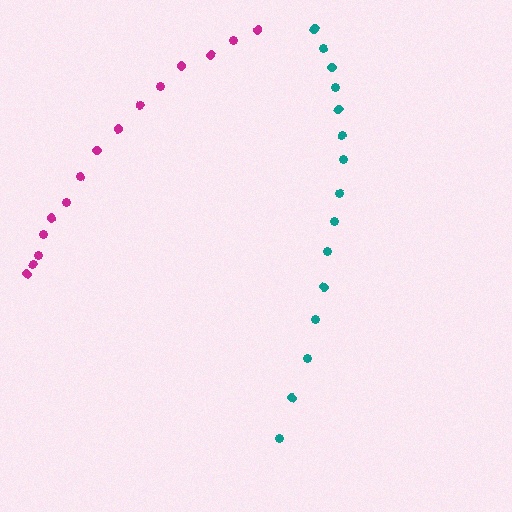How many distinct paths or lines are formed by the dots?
There are 2 distinct paths.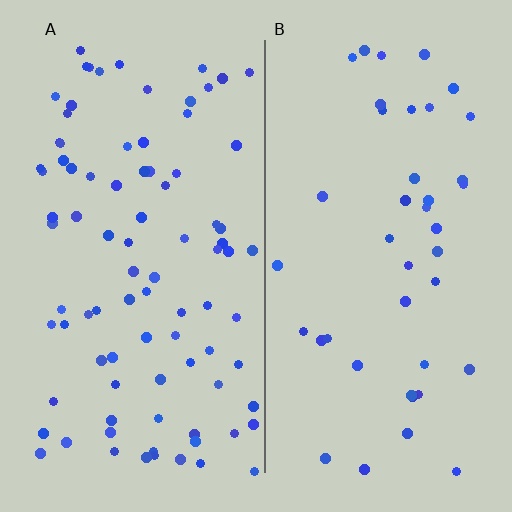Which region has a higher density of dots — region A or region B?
A (the left).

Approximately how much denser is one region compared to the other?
Approximately 2.1× — region A over region B.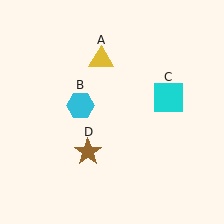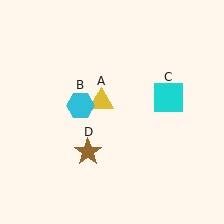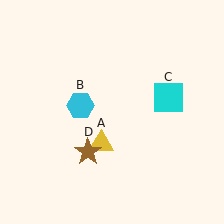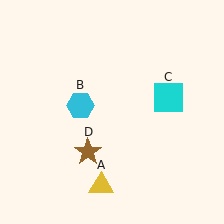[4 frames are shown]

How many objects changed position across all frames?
1 object changed position: yellow triangle (object A).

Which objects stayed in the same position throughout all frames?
Cyan hexagon (object B) and cyan square (object C) and brown star (object D) remained stationary.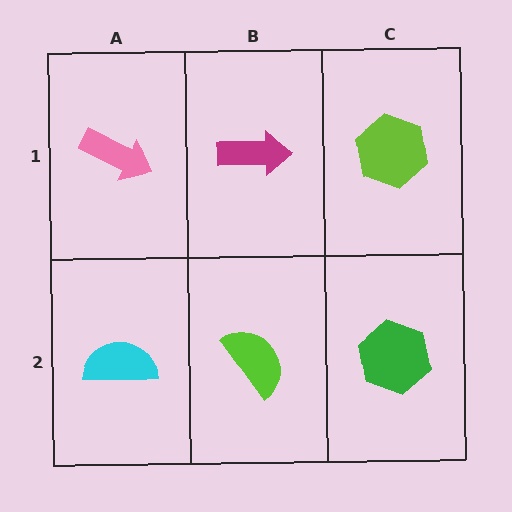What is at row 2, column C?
A green hexagon.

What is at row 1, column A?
A pink arrow.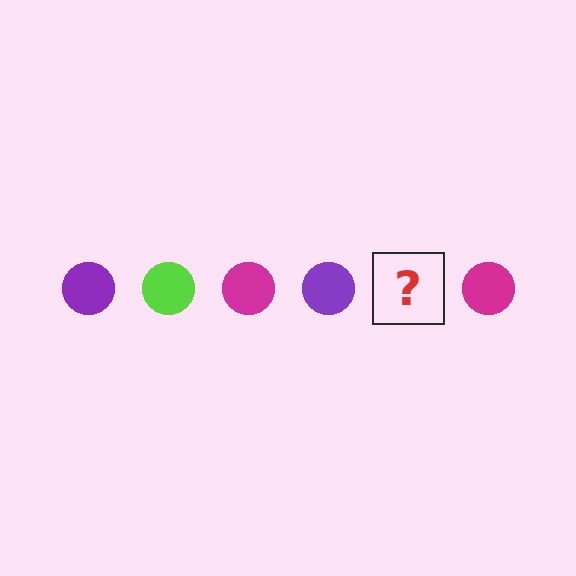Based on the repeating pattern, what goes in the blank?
The blank should be a lime circle.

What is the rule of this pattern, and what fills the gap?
The rule is that the pattern cycles through purple, lime, magenta circles. The gap should be filled with a lime circle.